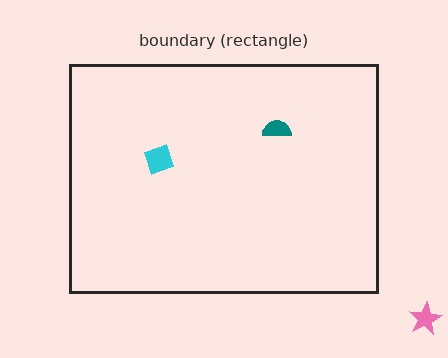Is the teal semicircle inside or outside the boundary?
Inside.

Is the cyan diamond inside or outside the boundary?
Inside.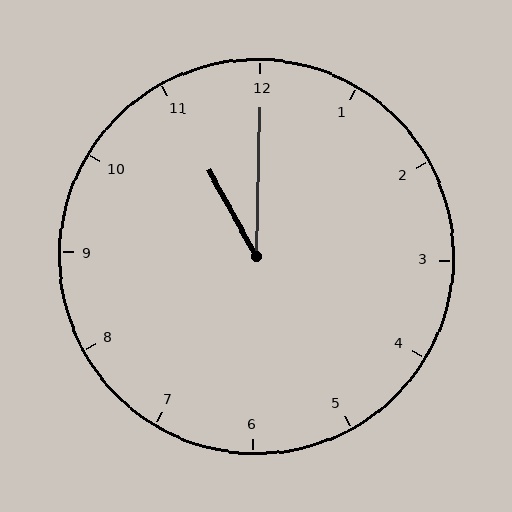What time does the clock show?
11:00.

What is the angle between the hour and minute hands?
Approximately 30 degrees.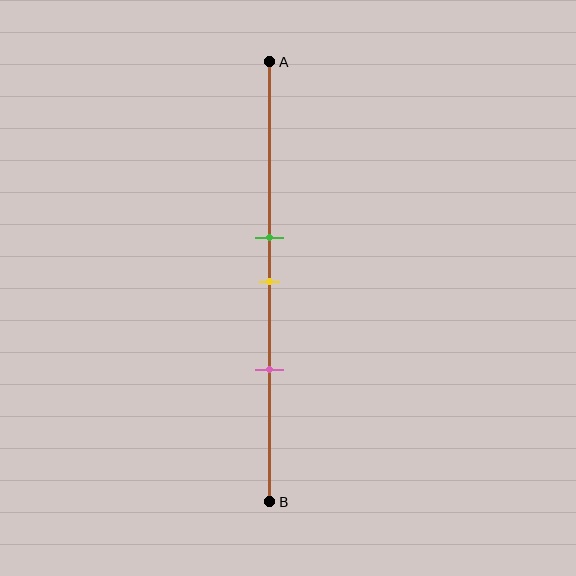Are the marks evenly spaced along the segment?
Yes, the marks are approximately evenly spaced.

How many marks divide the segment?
There are 3 marks dividing the segment.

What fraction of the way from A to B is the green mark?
The green mark is approximately 40% (0.4) of the way from A to B.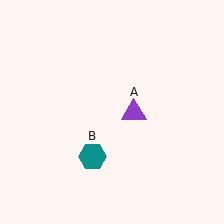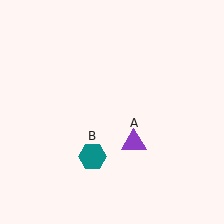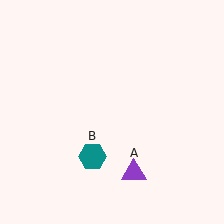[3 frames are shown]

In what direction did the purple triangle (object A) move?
The purple triangle (object A) moved down.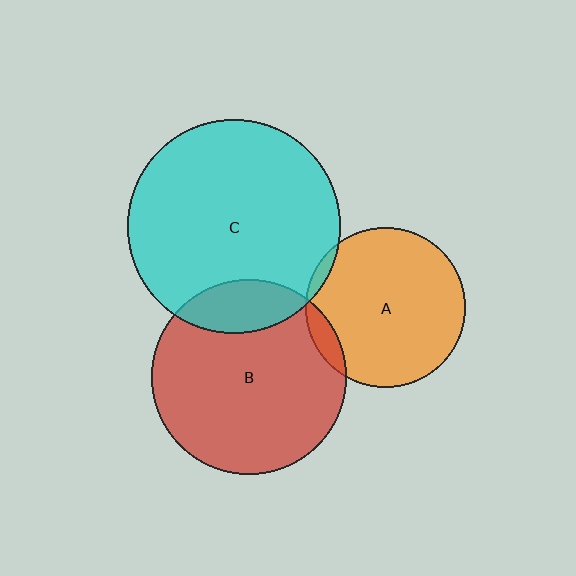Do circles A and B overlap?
Yes.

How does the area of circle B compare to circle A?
Approximately 1.5 times.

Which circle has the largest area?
Circle C (cyan).